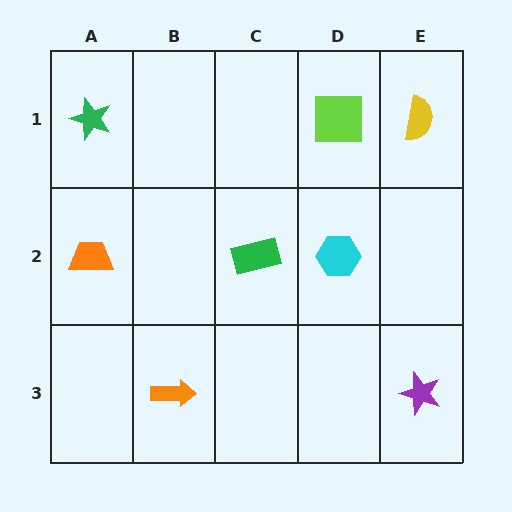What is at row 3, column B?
An orange arrow.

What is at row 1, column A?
A green star.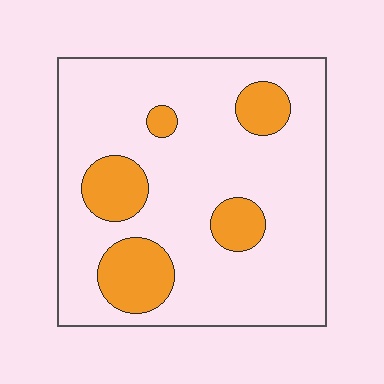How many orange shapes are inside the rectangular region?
5.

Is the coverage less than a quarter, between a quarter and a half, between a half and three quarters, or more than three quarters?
Less than a quarter.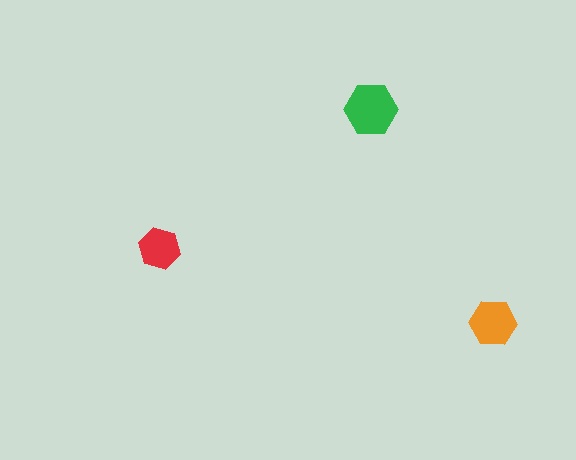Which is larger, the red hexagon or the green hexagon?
The green one.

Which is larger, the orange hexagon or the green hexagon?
The green one.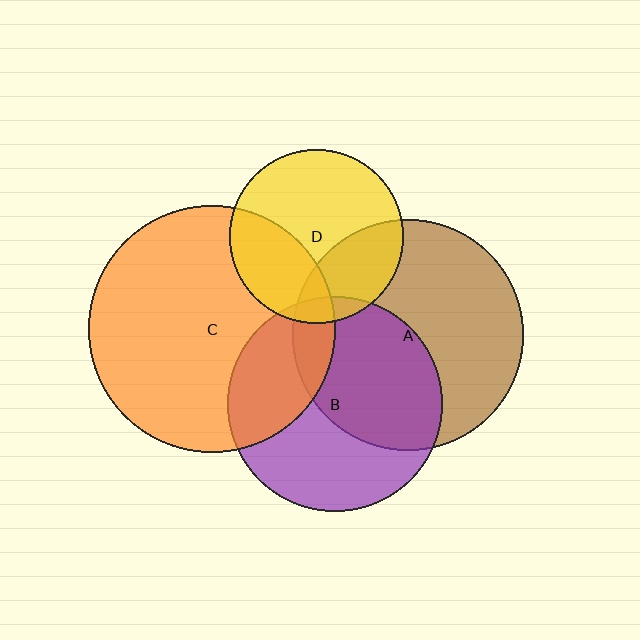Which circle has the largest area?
Circle C (orange).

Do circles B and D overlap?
Yes.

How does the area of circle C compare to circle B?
Approximately 1.3 times.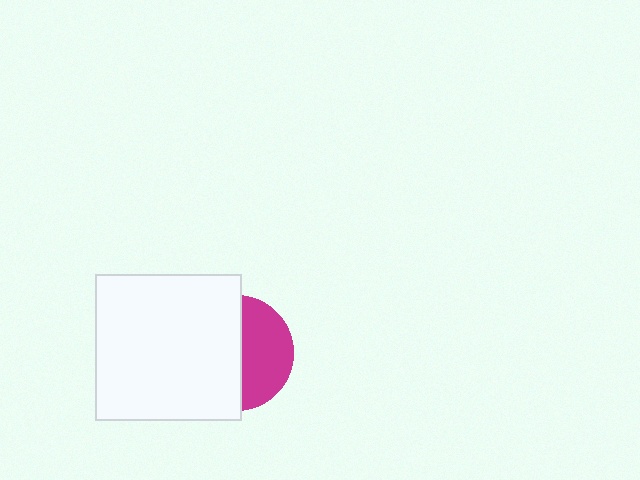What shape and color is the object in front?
The object in front is a white square.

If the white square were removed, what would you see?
You would see the complete magenta circle.